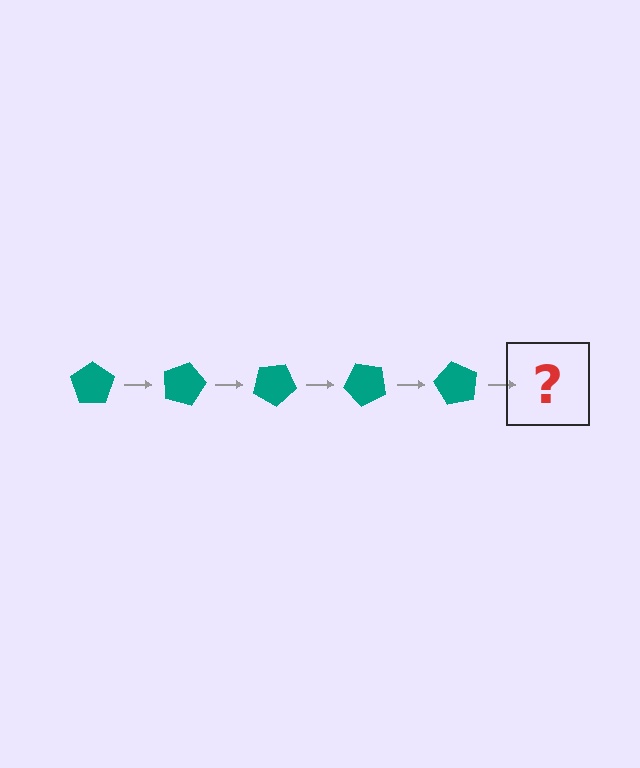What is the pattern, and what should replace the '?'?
The pattern is that the pentagon rotates 15 degrees each step. The '?' should be a teal pentagon rotated 75 degrees.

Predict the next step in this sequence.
The next step is a teal pentagon rotated 75 degrees.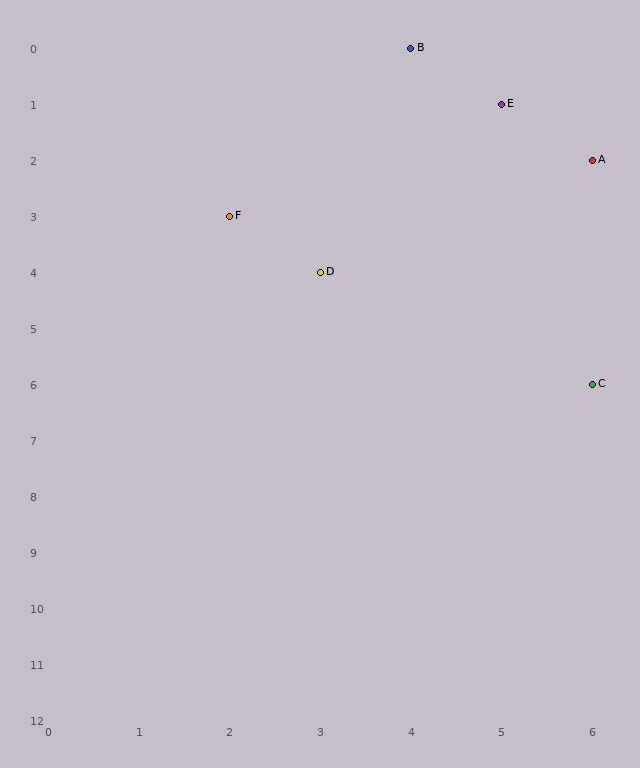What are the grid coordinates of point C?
Point C is at grid coordinates (6, 6).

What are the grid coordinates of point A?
Point A is at grid coordinates (6, 2).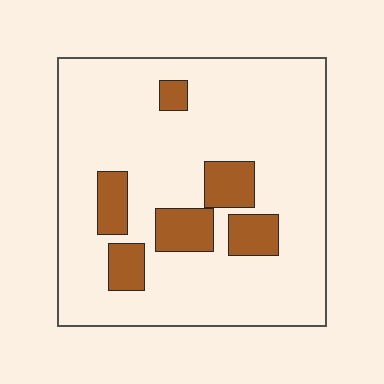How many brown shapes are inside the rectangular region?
6.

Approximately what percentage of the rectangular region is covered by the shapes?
Approximately 15%.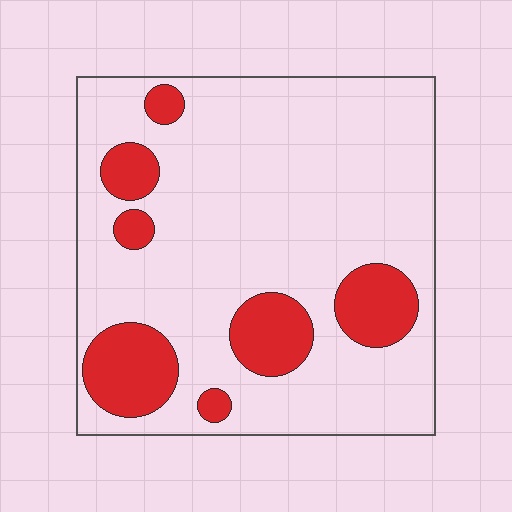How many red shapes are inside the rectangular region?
7.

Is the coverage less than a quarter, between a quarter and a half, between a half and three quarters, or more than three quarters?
Less than a quarter.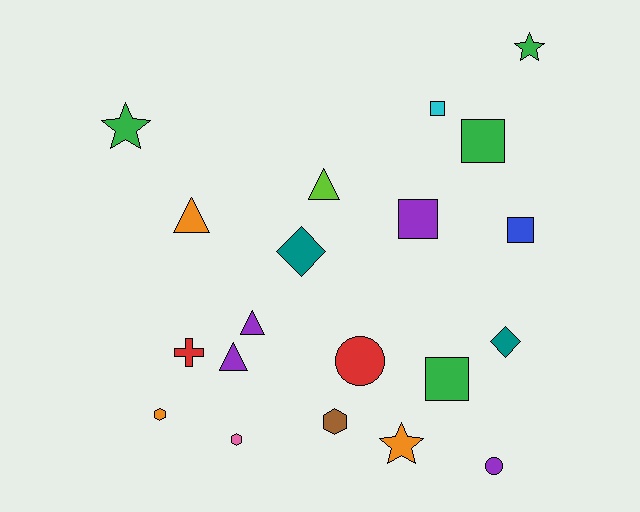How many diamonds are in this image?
There are 2 diamonds.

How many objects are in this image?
There are 20 objects.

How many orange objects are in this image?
There are 3 orange objects.